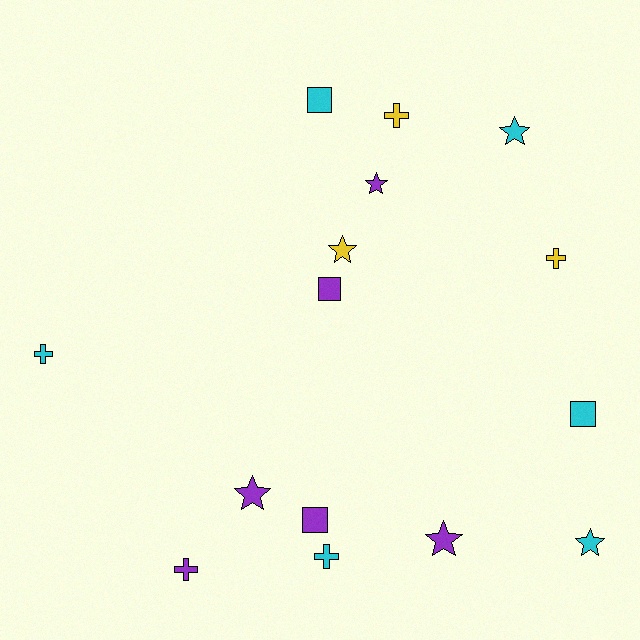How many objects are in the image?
There are 15 objects.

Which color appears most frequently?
Cyan, with 6 objects.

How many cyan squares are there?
There are 2 cyan squares.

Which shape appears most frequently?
Star, with 6 objects.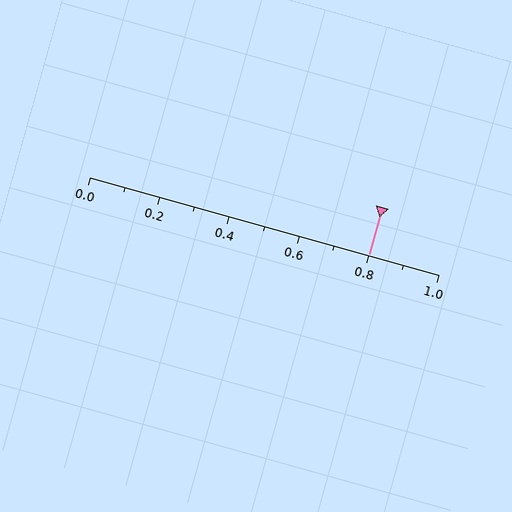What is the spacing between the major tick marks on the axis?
The major ticks are spaced 0.2 apart.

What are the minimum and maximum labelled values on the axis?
The axis runs from 0.0 to 1.0.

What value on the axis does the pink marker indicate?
The marker indicates approximately 0.8.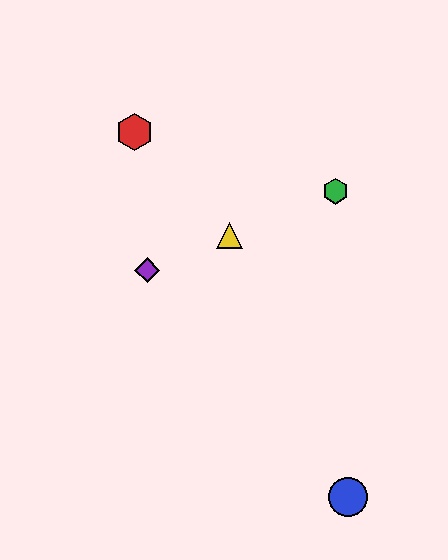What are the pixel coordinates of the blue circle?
The blue circle is at (348, 497).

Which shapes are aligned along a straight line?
The green hexagon, the yellow triangle, the purple diamond are aligned along a straight line.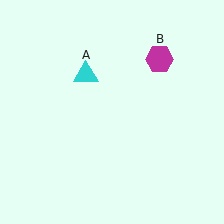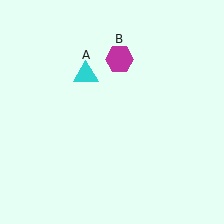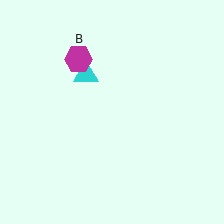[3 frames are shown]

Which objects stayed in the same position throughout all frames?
Cyan triangle (object A) remained stationary.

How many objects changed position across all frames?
1 object changed position: magenta hexagon (object B).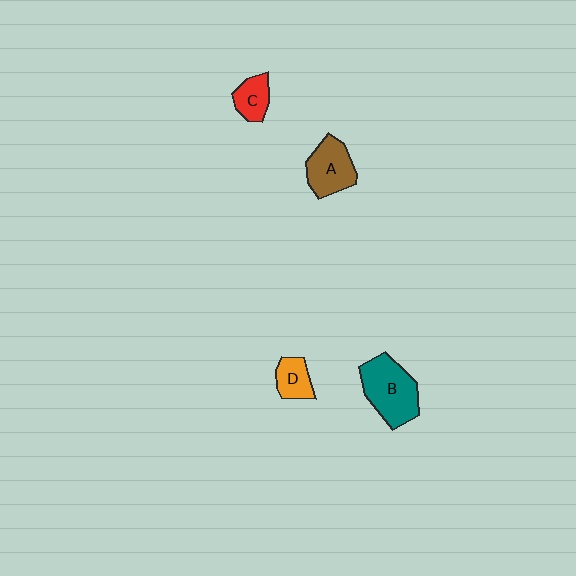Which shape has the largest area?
Shape B (teal).